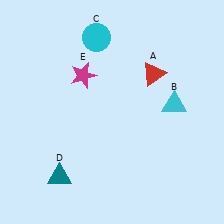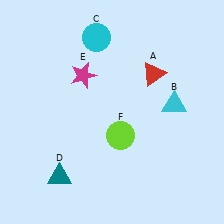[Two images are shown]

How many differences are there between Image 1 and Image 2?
There is 1 difference between the two images.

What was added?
A lime circle (F) was added in Image 2.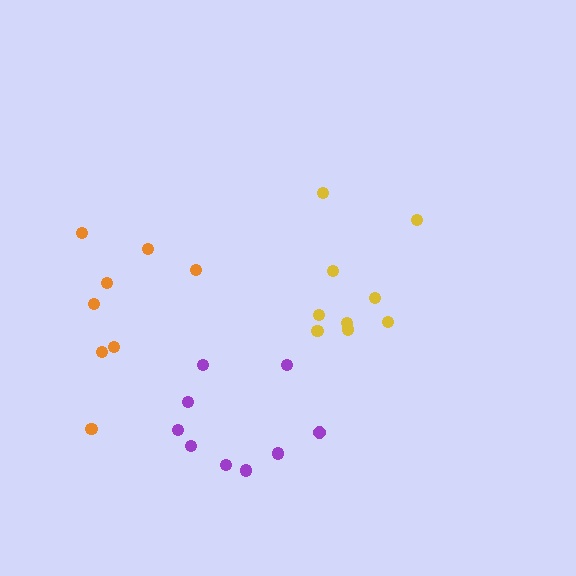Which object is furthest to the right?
The yellow cluster is rightmost.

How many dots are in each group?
Group 1: 9 dots, Group 2: 9 dots, Group 3: 8 dots (26 total).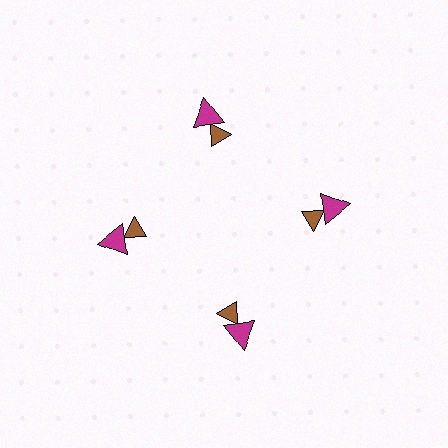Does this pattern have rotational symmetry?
Yes, this pattern has 4-fold rotational symmetry. It looks the same after rotating 90 degrees around the center.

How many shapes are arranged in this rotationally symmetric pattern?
There are 8 shapes, arranged in 4 groups of 2.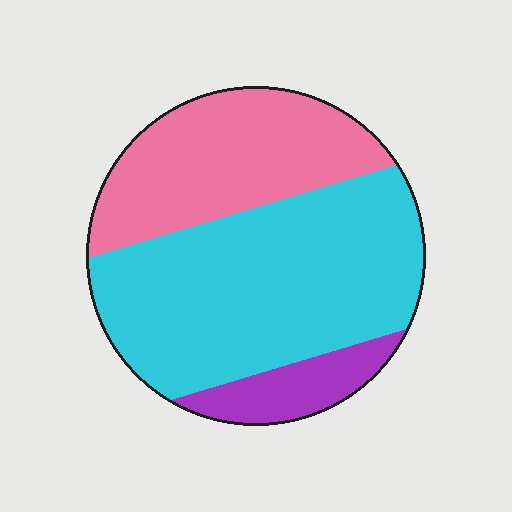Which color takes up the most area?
Cyan, at roughly 55%.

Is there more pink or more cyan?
Cyan.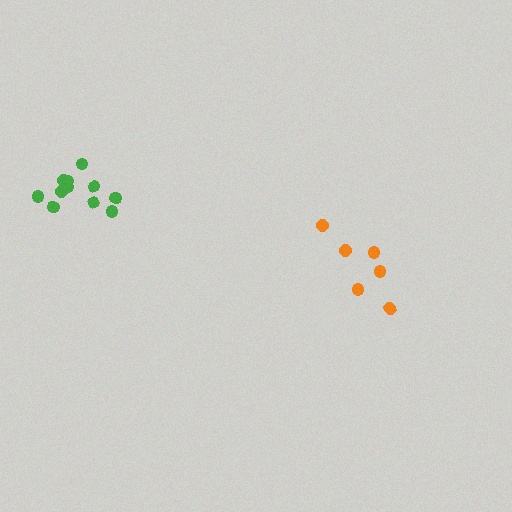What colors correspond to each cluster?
The clusters are colored: green, orange.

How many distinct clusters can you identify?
There are 2 distinct clusters.